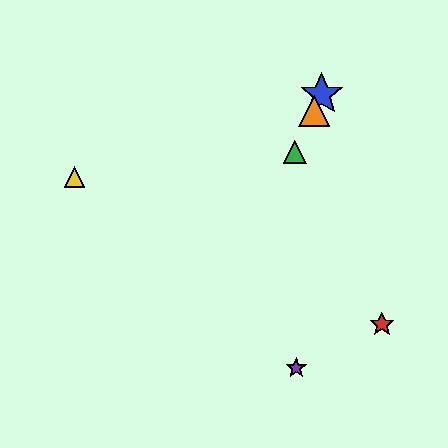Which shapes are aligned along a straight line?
The blue star, the green triangle, the orange triangle are aligned along a straight line.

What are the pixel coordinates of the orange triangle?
The orange triangle is at (314, 111).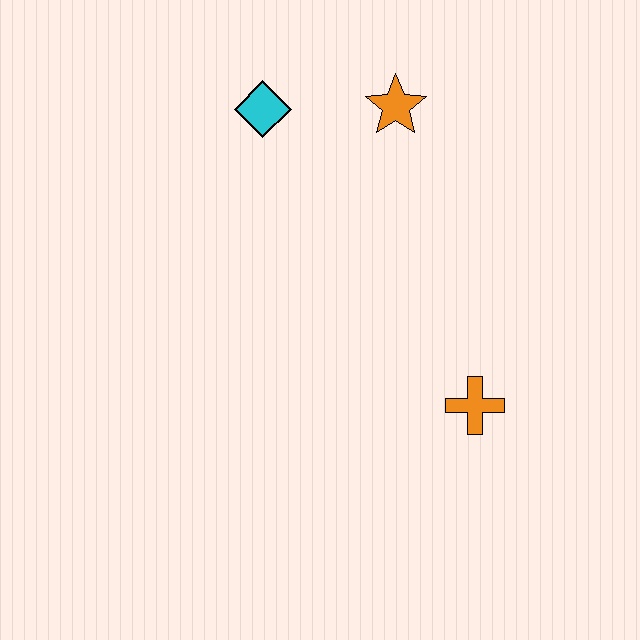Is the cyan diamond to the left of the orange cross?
Yes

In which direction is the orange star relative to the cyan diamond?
The orange star is to the right of the cyan diamond.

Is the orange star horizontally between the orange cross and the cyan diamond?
Yes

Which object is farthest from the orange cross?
The cyan diamond is farthest from the orange cross.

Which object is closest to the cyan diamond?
The orange star is closest to the cyan diamond.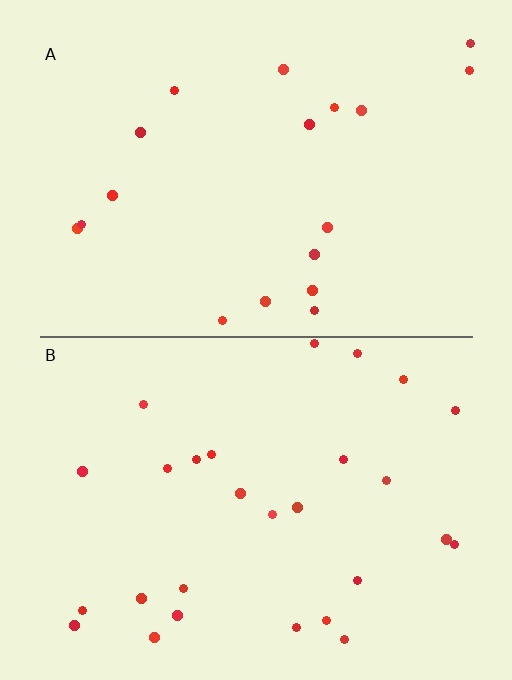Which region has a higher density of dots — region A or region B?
B (the bottom).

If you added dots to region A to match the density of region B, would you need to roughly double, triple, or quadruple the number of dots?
Approximately double.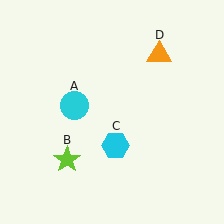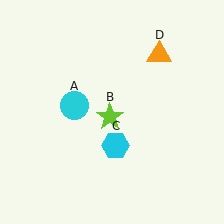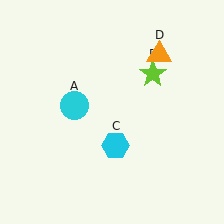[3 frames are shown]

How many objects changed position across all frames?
1 object changed position: lime star (object B).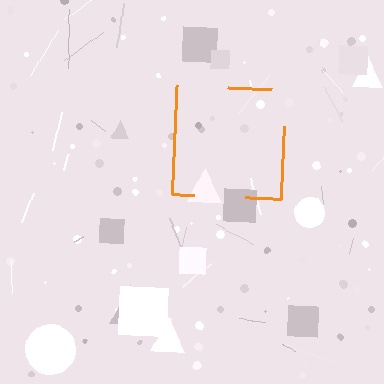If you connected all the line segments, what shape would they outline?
They would outline a square.